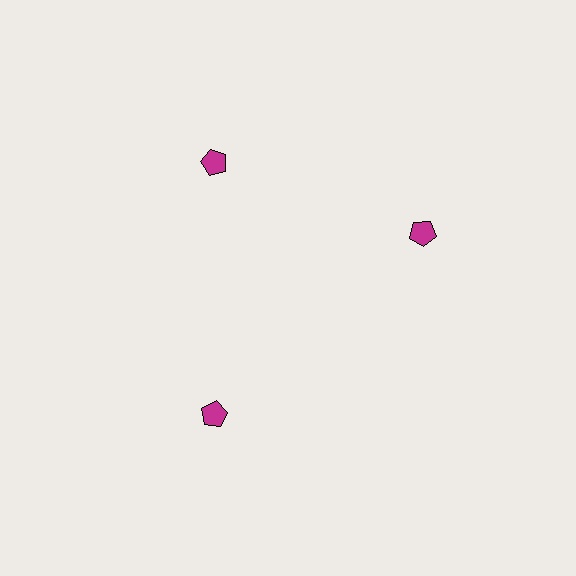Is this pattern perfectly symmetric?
No. The 3 magenta pentagons are arranged in a ring, but one element near the 3 o'clock position is rotated out of alignment along the ring, breaking the 3-fold rotational symmetry.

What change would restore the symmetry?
The symmetry would be restored by rotating it back into even spacing with its neighbors so that all 3 pentagons sit at equal angles and equal distance from the center.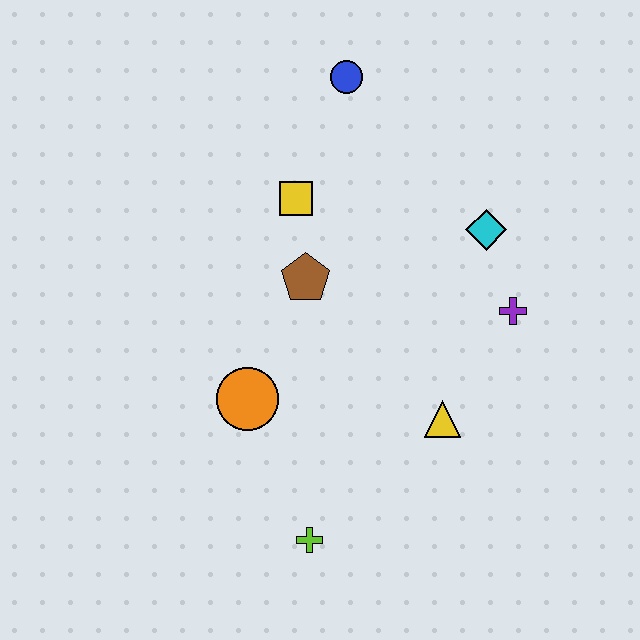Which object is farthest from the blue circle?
The lime cross is farthest from the blue circle.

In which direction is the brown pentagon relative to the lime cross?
The brown pentagon is above the lime cross.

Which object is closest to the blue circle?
The yellow square is closest to the blue circle.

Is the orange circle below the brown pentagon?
Yes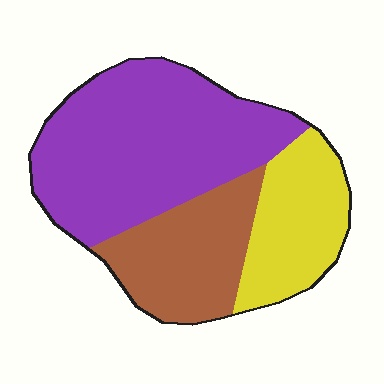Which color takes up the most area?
Purple, at roughly 50%.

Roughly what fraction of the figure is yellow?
Yellow covers 23% of the figure.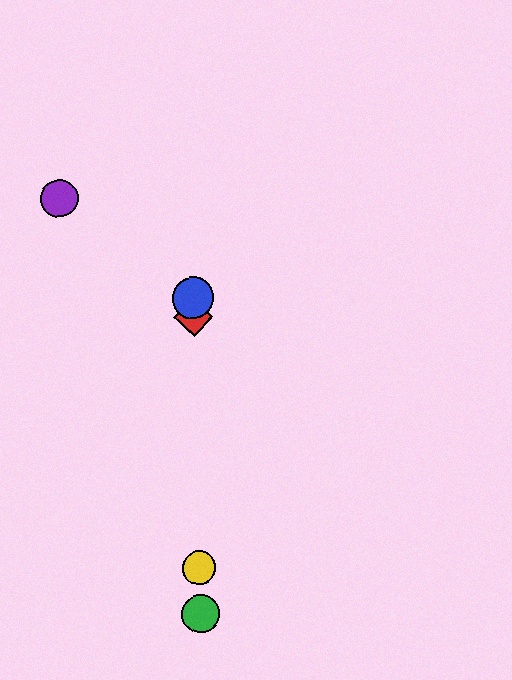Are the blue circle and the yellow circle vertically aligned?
Yes, both are at x≈193.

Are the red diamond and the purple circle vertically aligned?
No, the red diamond is at x≈194 and the purple circle is at x≈59.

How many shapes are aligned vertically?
4 shapes (the red diamond, the blue circle, the green circle, the yellow circle) are aligned vertically.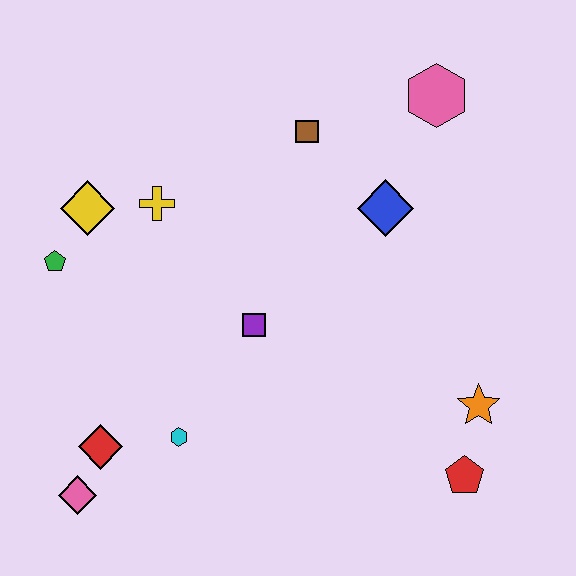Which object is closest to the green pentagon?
The yellow diamond is closest to the green pentagon.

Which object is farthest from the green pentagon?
The red pentagon is farthest from the green pentagon.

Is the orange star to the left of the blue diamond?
No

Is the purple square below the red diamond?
No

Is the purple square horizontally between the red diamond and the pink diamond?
No